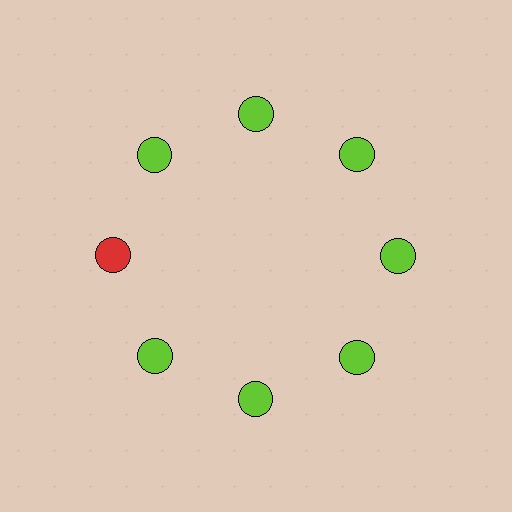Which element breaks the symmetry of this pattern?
The red circle at roughly the 9 o'clock position breaks the symmetry. All other shapes are lime circles.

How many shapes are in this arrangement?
There are 8 shapes arranged in a ring pattern.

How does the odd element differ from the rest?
It has a different color: red instead of lime.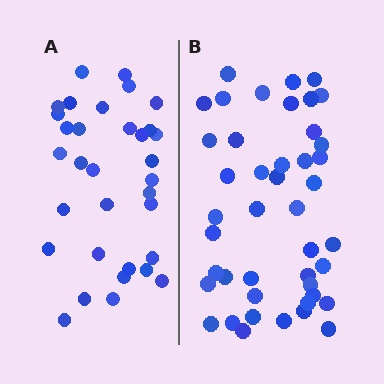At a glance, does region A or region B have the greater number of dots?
Region B (the right region) has more dots.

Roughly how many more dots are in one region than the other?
Region B has roughly 12 or so more dots than region A.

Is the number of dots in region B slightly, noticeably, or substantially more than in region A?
Region B has noticeably more, but not dramatically so. The ratio is roughly 1.3 to 1.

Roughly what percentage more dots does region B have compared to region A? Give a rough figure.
About 35% more.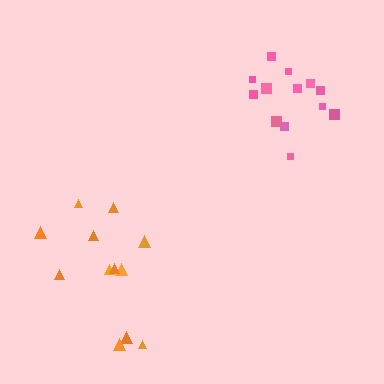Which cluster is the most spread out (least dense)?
Orange.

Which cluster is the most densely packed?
Pink.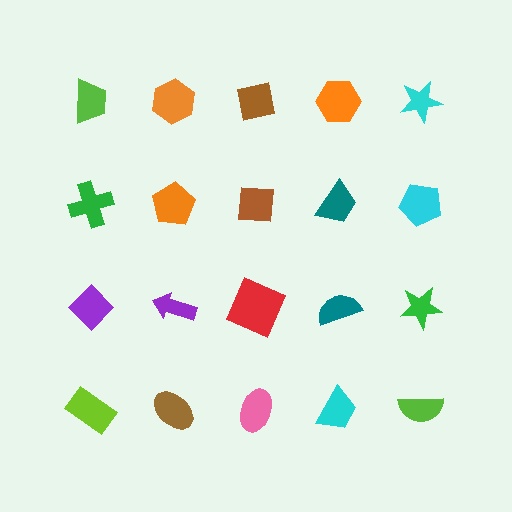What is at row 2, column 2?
An orange pentagon.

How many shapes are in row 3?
5 shapes.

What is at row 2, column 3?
A brown square.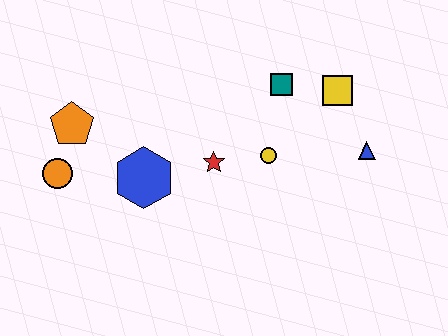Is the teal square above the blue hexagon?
Yes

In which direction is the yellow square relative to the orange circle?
The yellow square is to the right of the orange circle.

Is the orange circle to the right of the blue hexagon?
No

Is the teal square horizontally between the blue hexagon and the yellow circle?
No